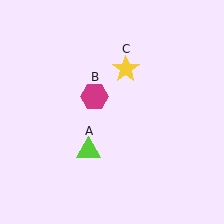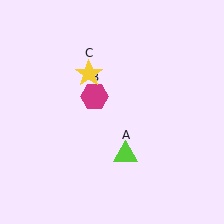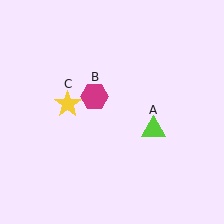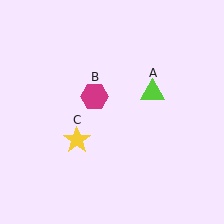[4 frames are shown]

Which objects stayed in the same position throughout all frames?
Magenta hexagon (object B) remained stationary.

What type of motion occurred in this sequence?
The lime triangle (object A), yellow star (object C) rotated counterclockwise around the center of the scene.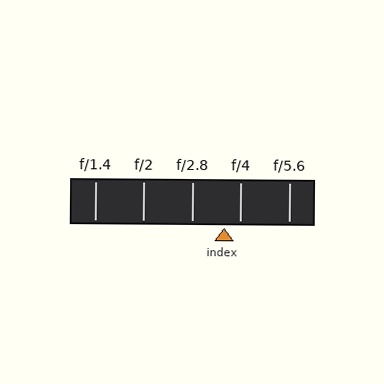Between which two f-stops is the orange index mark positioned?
The index mark is between f/2.8 and f/4.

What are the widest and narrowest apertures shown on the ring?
The widest aperture shown is f/1.4 and the narrowest is f/5.6.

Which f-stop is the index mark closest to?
The index mark is closest to f/4.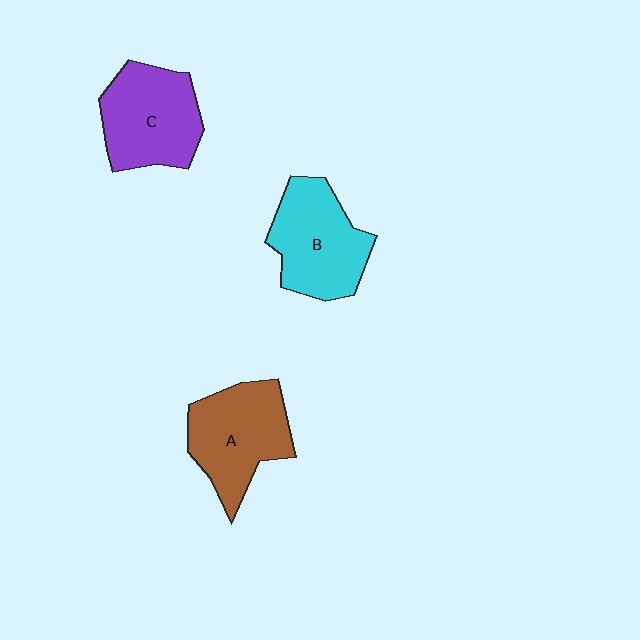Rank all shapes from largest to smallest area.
From largest to smallest: A (brown), B (cyan), C (purple).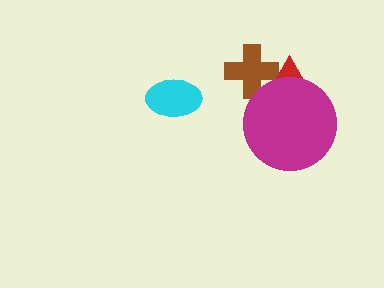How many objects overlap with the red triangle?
2 objects overlap with the red triangle.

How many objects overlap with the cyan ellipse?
0 objects overlap with the cyan ellipse.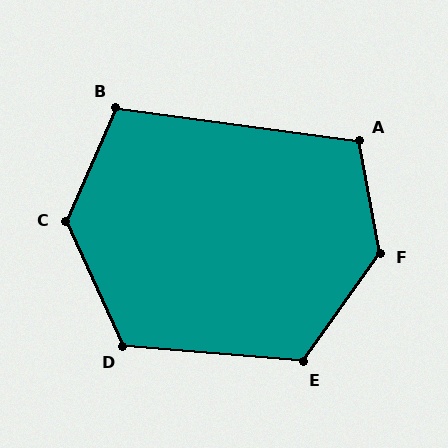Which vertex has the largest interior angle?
F, at approximately 134 degrees.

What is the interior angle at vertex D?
Approximately 120 degrees (obtuse).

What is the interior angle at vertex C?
Approximately 131 degrees (obtuse).